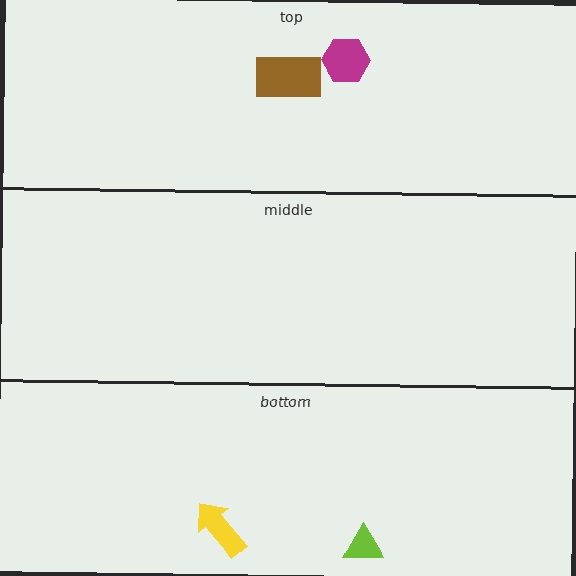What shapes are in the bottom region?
The lime triangle, the yellow arrow.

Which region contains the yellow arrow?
The bottom region.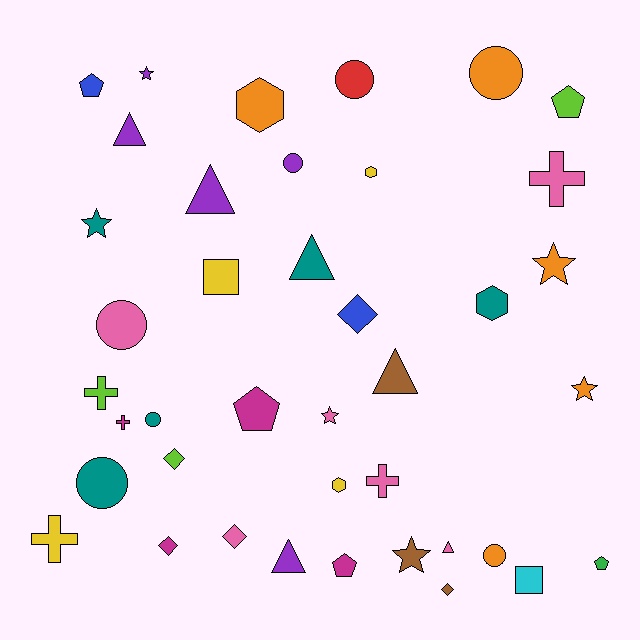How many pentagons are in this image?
There are 5 pentagons.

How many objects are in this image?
There are 40 objects.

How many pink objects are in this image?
There are 6 pink objects.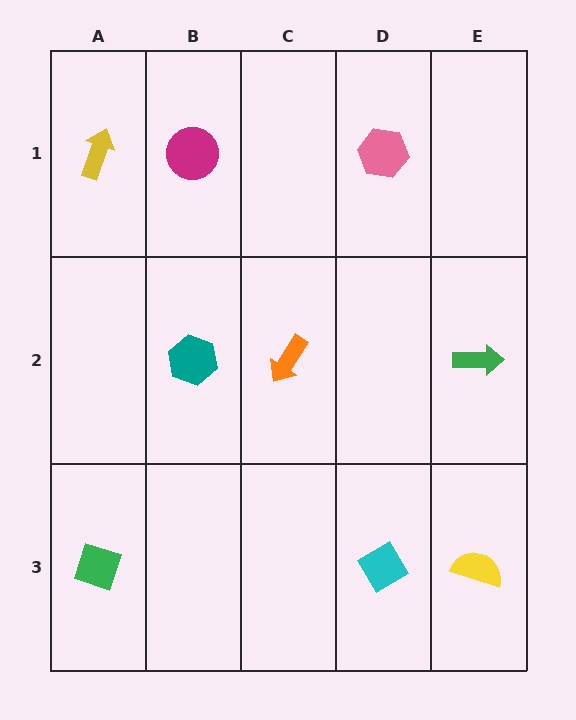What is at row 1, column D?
A pink hexagon.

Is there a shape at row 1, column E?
No, that cell is empty.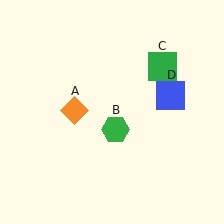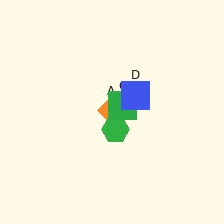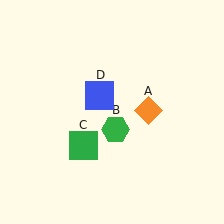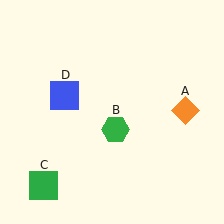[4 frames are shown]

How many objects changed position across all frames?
3 objects changed position: orange diamond (object A), green square (object C), blue square (object D).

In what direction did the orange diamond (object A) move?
The orange diamond (object A) moved right.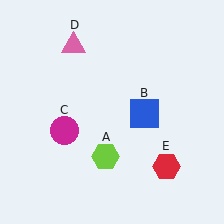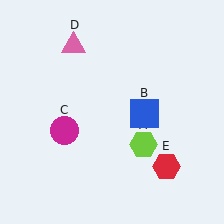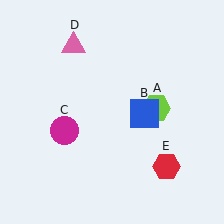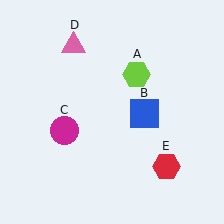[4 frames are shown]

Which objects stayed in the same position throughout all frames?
Blue square (object B) and magenta circle (object C) and pink triangle (object D) and red hexagon (object E) remained stationary.